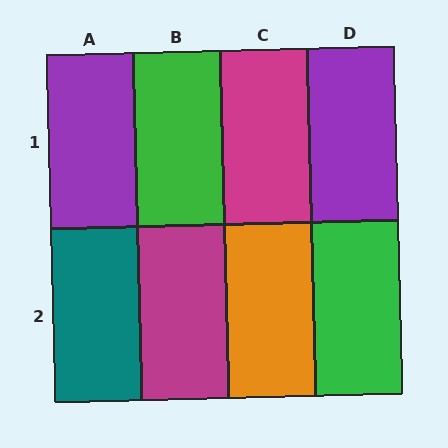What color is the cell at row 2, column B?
Magenta.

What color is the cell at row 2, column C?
Orange.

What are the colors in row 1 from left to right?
Purple, green, magenta, purple.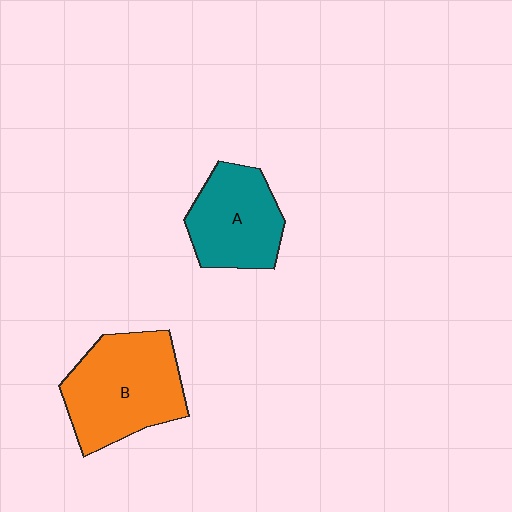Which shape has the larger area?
Shape B (orange).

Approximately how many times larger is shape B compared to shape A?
Approximately 1.3 times.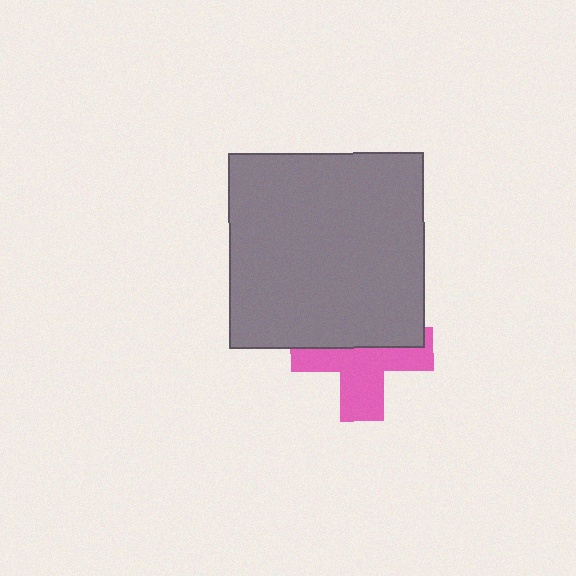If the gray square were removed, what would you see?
You would see the complete pink cross.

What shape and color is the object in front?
The object in front is a gray square.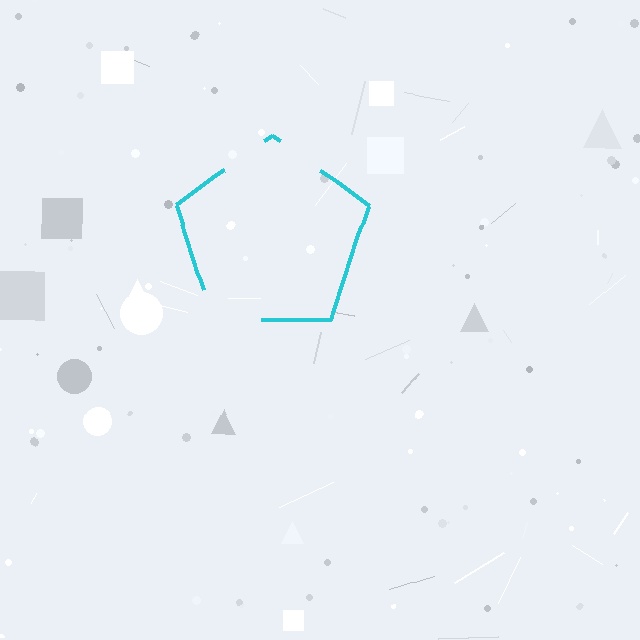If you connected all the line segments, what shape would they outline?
They would outline a pentagon.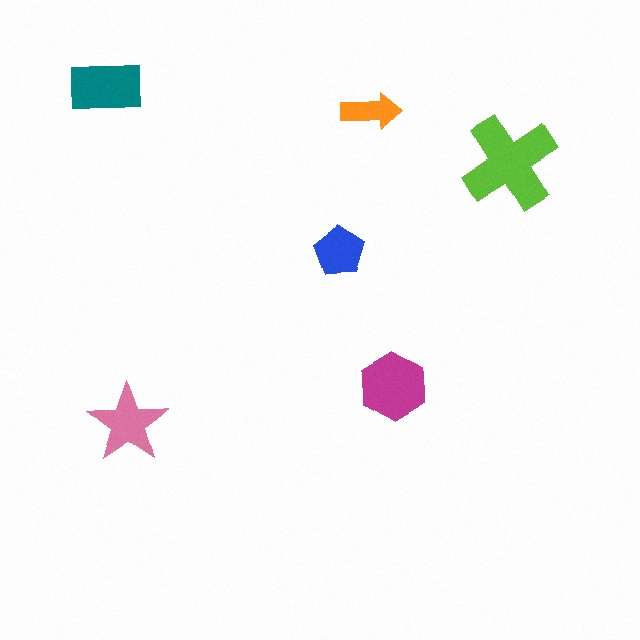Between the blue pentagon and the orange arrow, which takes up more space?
The blue pentagon.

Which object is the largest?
The lime cross.